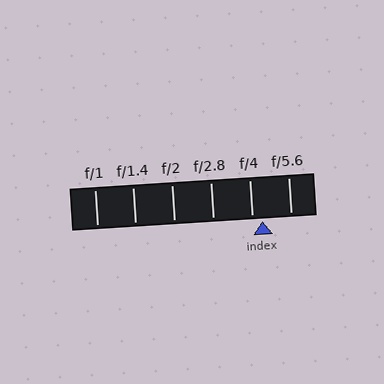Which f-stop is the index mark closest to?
The index mark is closest to f/4.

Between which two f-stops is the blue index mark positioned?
The index mark is between f/4 and f/5.6.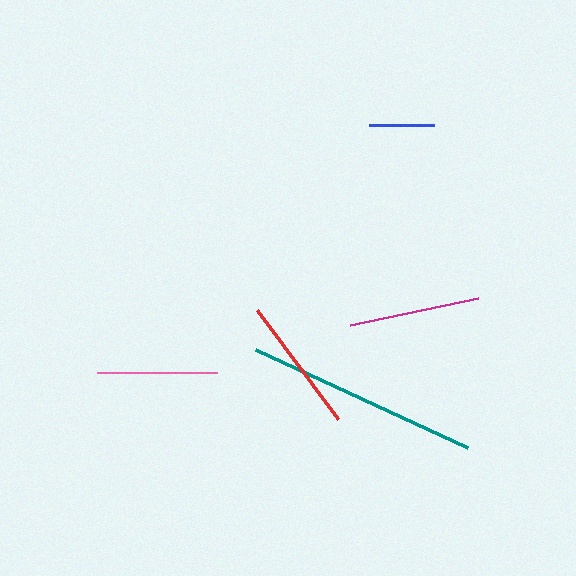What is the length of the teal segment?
The teal segment is approximately 234 pixels long.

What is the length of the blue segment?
The blue segment is approximately 65 pixels long.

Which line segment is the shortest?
The blue line is the shortest at approximately 65 pixels.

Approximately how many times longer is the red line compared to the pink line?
The red line is approximately 1.1 times the length of the pink line.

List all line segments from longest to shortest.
From longest to shortest: teal, red, magenta, pink, blue.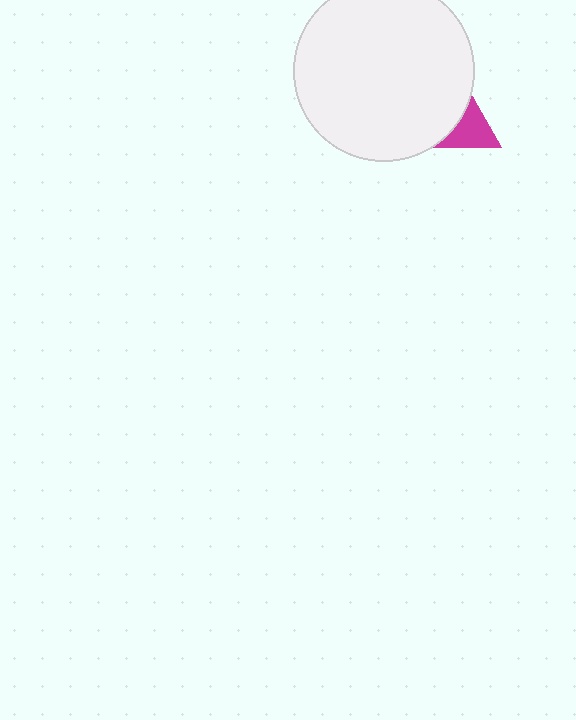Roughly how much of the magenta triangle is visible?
A small part of it is visible (roughly 30%).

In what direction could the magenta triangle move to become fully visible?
The magenta triangle could move right. That would shift it out from behind the white circle entirely.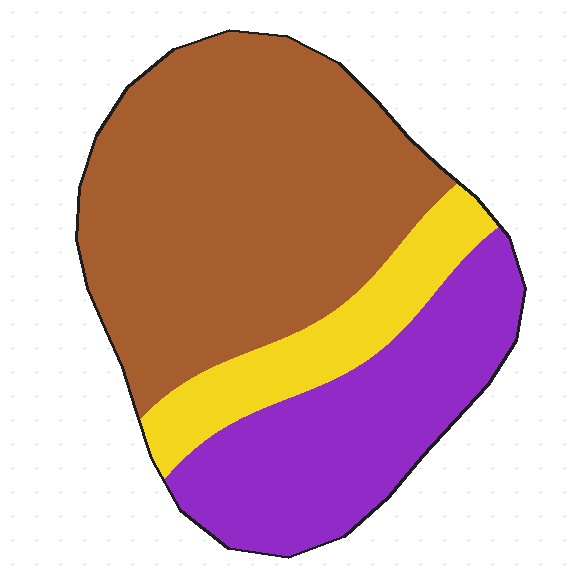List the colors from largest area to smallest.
From largest to smallest: brown, purple, yellow.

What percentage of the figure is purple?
Purple covers around 30% of the figure.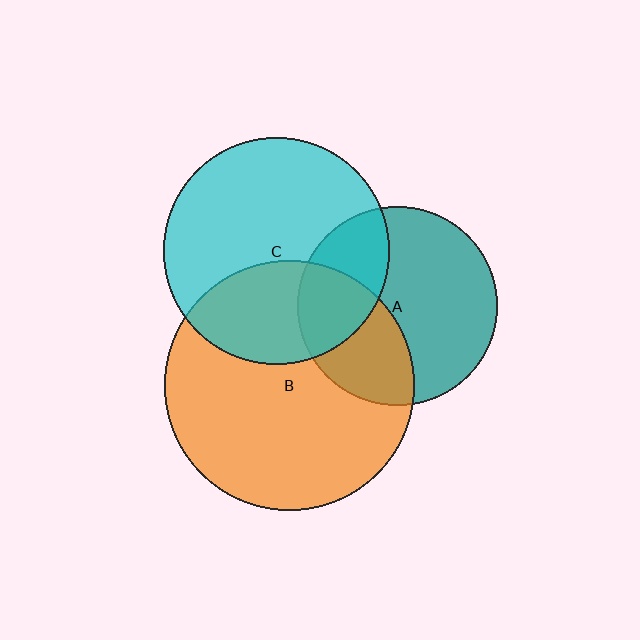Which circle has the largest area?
Circle B (orange).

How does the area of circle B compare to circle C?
Approximately 1.2 times.